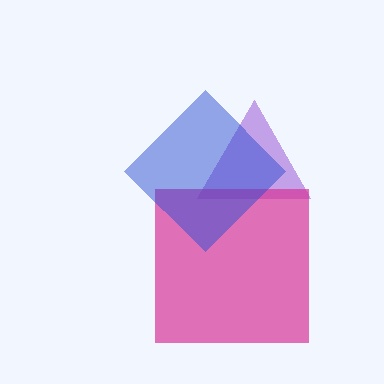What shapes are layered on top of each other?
The layered shapes are: a purple triangle, a magenta square, a blue diamond.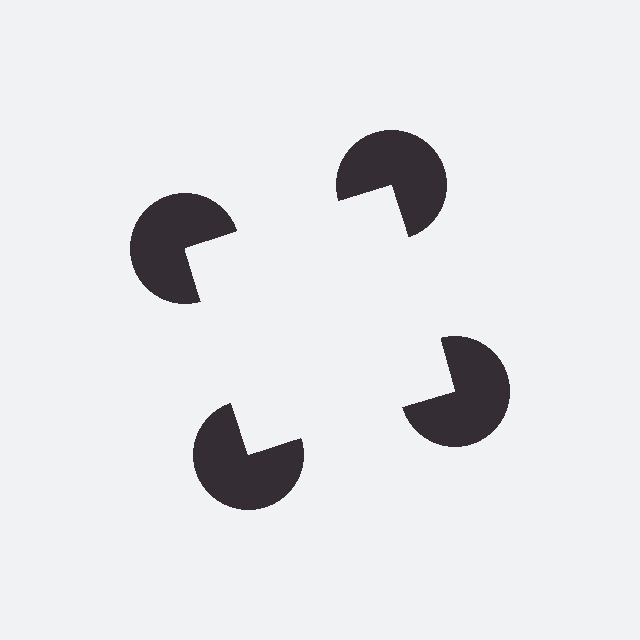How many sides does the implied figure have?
4 sides.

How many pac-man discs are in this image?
There are 4 — one at each vertex of the illusory square.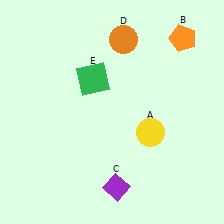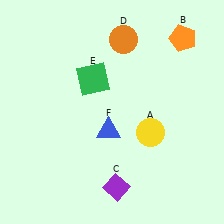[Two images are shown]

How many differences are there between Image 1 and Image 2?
There is 1 difference between the two images.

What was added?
A blue triangle (F) was added in Image 2.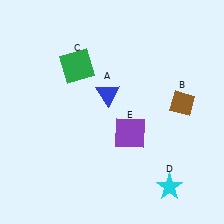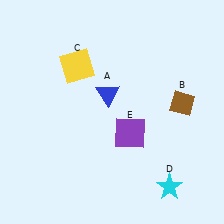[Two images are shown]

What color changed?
The square (C) changed from green in Image 1 to yellow in Image 2.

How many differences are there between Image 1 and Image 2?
There is 1 difference between the two images.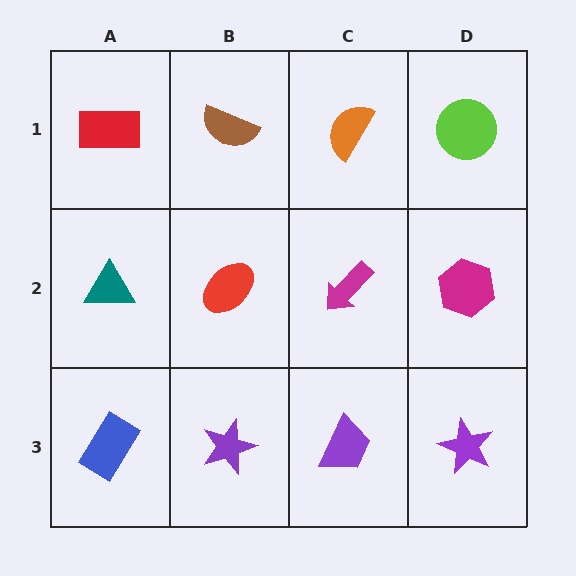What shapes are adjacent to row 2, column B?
A brown semicircle (row 1, column B), a purple star (row 3, column B), a teal triangle (row 2, column A), a magenta arrow (row 2, column C).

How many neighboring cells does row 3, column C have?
3.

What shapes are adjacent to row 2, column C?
An orange semicircle (row 1, column C), a purple trapezoid (row 3, column C), a red ellipse (row 2, column B), a magenta hexagon (row 2, column D).